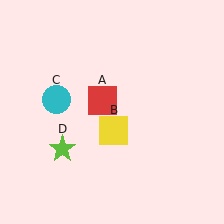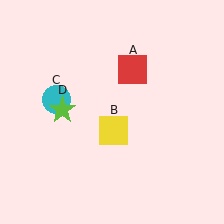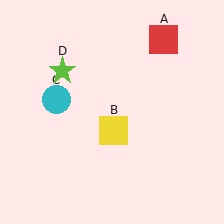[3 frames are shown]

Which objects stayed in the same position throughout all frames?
Yellow square (object B) and cyan circle (object C) remained stationary.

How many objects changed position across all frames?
2 objects changed position: red square (object A), lime star (object D).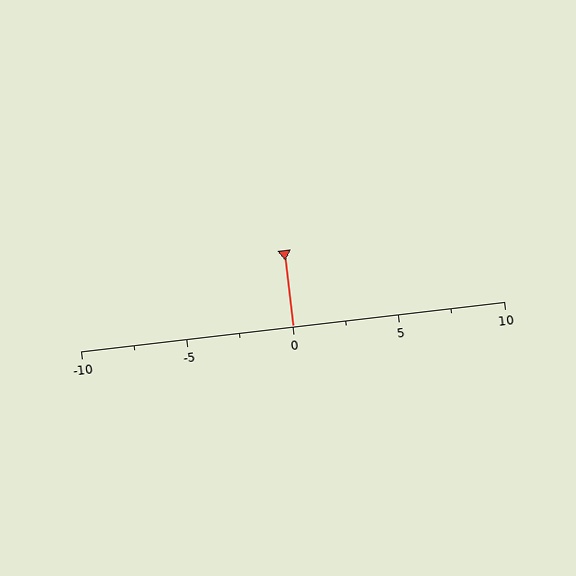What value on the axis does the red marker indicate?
The marker indicates approximately 0.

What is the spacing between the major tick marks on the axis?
The major ticks are spaced 5 apart.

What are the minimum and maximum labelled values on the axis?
The axis runs from -10 to 10.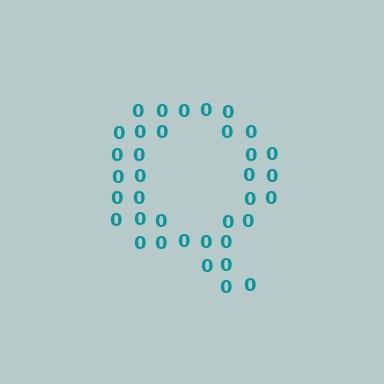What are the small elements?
The small elements are digit 0's.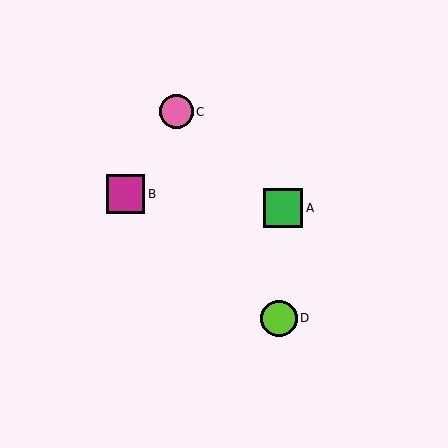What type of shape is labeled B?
Shape B is a magenta square.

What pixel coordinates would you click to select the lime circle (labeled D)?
Click at (279, 318) to select the lime circle D.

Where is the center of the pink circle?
The center of the pink circle is at (176, 112).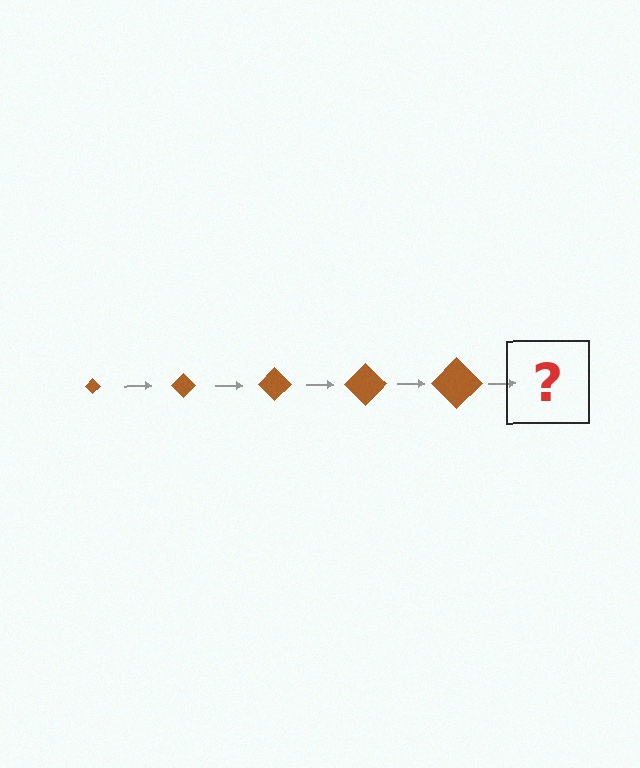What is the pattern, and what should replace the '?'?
The pattern is that the diamond gets progressively larger each step. The '?' should be a brown diamond, larger than the previous one.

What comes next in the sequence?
The next element should be a brown diamond, larger than the previous one.